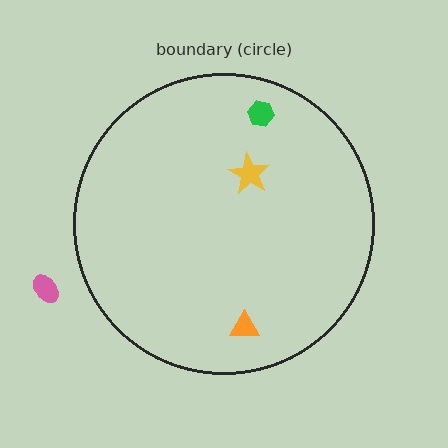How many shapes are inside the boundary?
3 inside, 1 outside.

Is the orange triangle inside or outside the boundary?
Inside.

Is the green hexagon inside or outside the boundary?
Inside.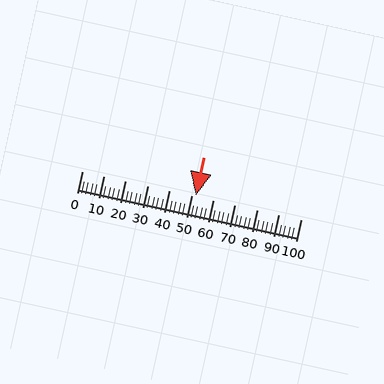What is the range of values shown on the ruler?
The ruler shows values from 0 to 100.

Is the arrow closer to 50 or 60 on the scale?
The arrow is closer to 50.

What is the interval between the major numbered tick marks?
The major tick marks are spaced 10 units apart.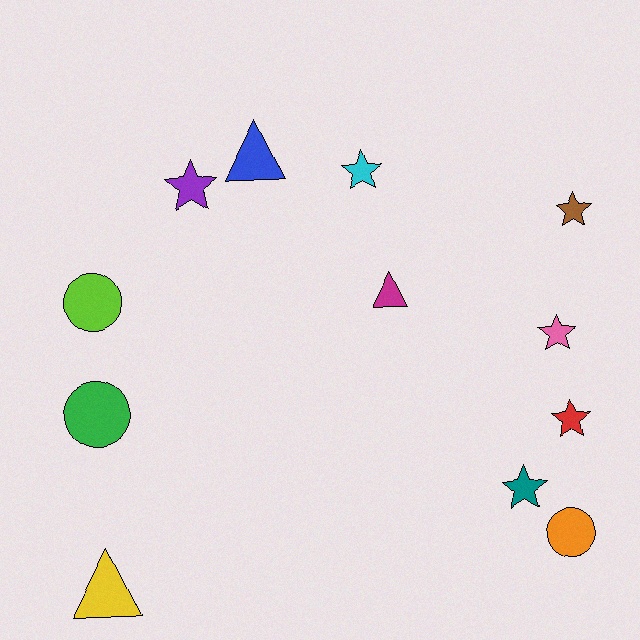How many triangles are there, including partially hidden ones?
There are 3 triangles.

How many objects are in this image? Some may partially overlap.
There are 12 objects.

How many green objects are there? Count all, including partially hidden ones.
There is 1 green object.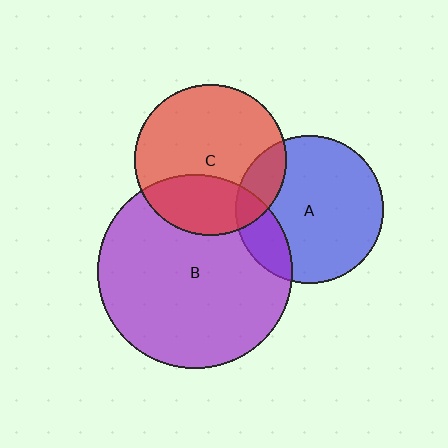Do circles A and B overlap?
Yes.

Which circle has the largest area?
Circle B (purple).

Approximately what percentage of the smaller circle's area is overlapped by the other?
Approximately 20%.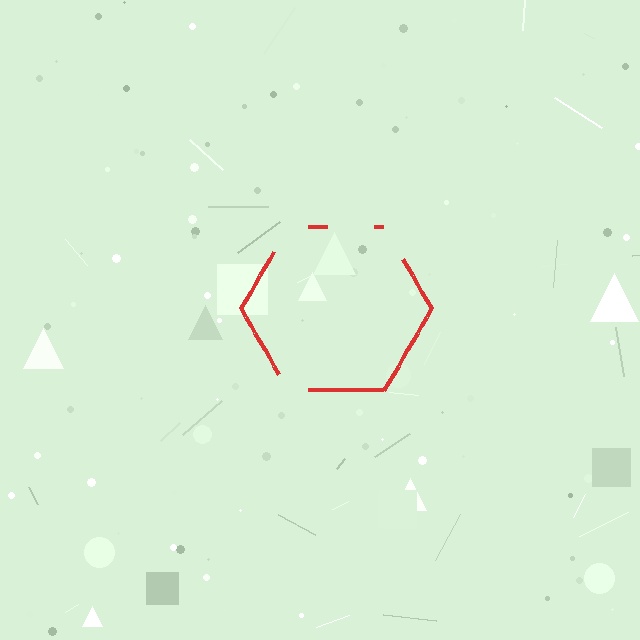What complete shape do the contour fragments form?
The contour fragments form a hexagon.